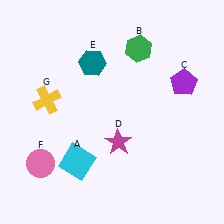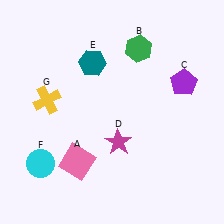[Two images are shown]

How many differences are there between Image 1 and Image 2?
There are 2 differences between the two images.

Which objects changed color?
A changed from cyan to pink. F changed from pink to cyan.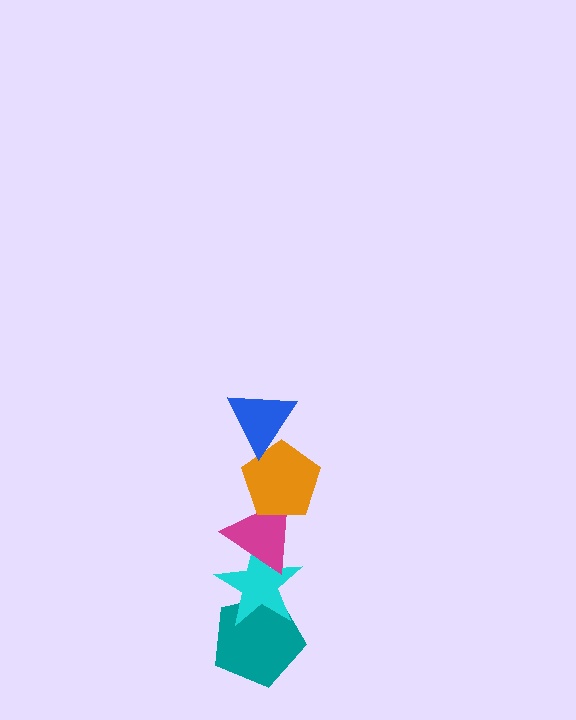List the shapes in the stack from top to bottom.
From top to bottom: the blue triangle, the orange pentagon, the magenta triangle, the cyan star, the teal pentagon.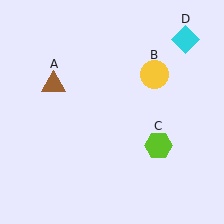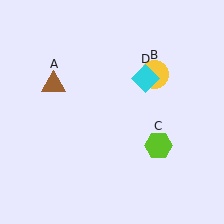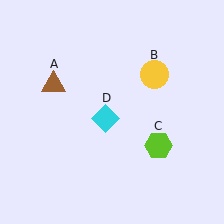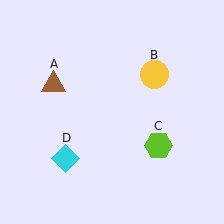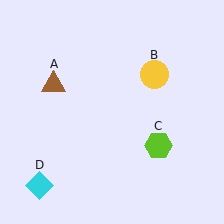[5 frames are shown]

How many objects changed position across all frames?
1 object changed position: cyan diamond (object D).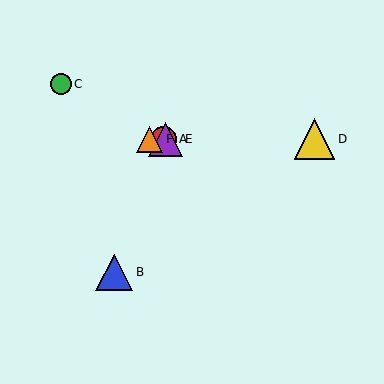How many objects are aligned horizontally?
4 objects (A, D, E, F) are aligned horizontally.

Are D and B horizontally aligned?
No, D is at y≈139 and B is at y≈272.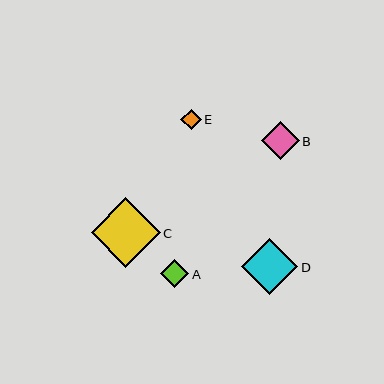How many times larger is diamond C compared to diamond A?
Diamond C is approximately 2.4 times the size of diamond A.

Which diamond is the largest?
Diamond C is the largest with a size of approximately 69 pixels.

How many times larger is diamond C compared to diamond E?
Diamond C is approximately 3.4 times the size of diamond E.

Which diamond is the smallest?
Diamond E is the smallest with a size of approximately 20 pixels.